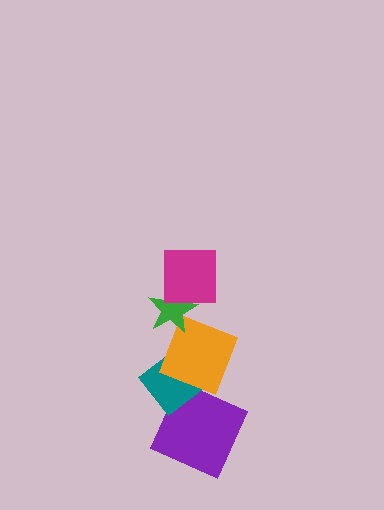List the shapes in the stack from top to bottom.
From top to bottom: the magenta square, the green star, the orange square, the teal diamond, the purple square.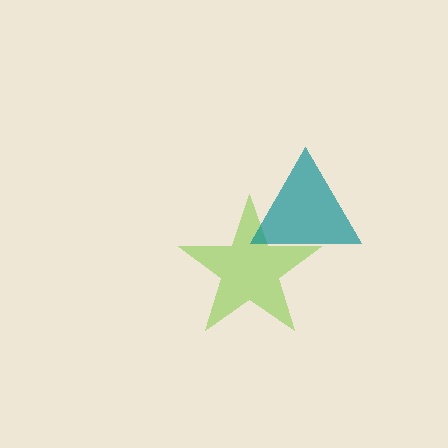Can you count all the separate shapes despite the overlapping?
Yes, there are 2 separate shapes.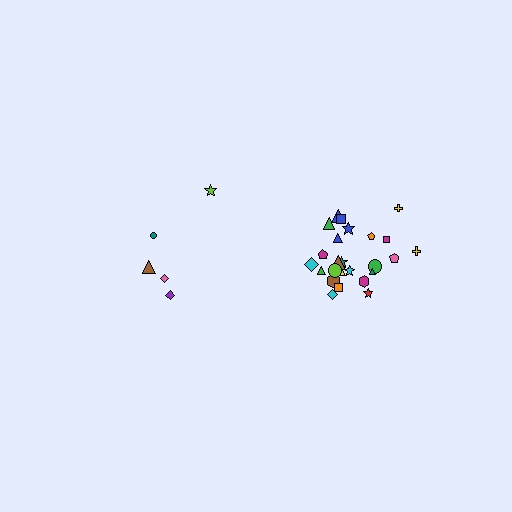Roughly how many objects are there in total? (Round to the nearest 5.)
Roughly 30 objects in total.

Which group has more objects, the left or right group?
The right group.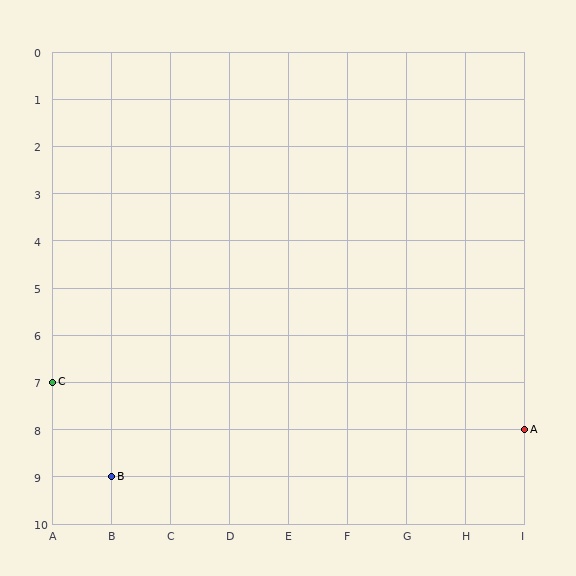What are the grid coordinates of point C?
Point C is at grid coordinates (A, 7).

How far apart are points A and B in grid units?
Points A and B are 7 columns and 1 row apart (about 7.1 grid units diagonally).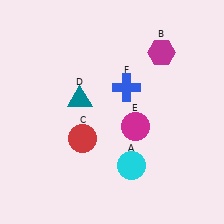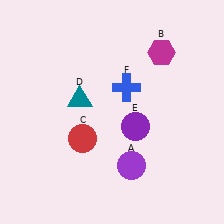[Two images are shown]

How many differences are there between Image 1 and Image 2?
There are 2 differences between the two images.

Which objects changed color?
A changed from cyan to purple. E changed from magenta to purple.